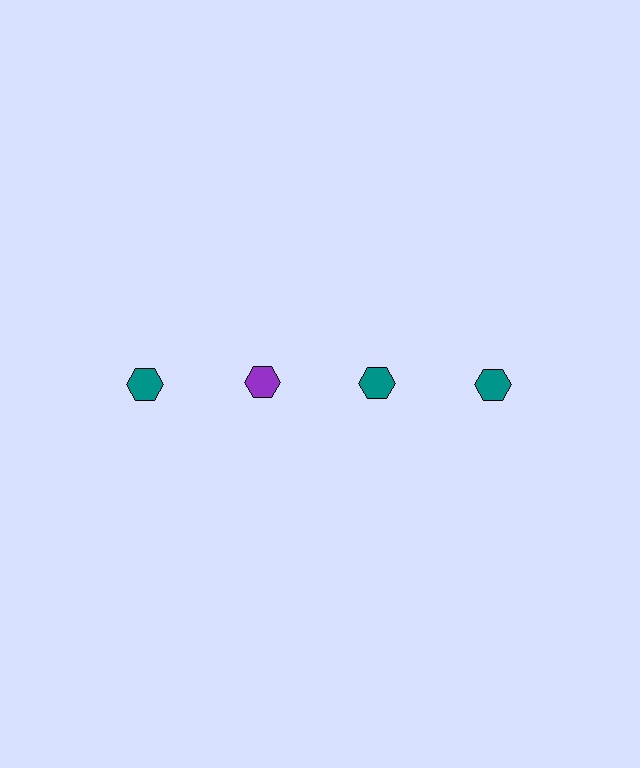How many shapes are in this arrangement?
There are 4 shapes arranged in a grid pattern.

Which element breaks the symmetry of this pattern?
The purple hexagon in the top row, second from left column breaks the symmetry. All other shapes are teal hexagons.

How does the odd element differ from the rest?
It has a different color: purple instead of teal.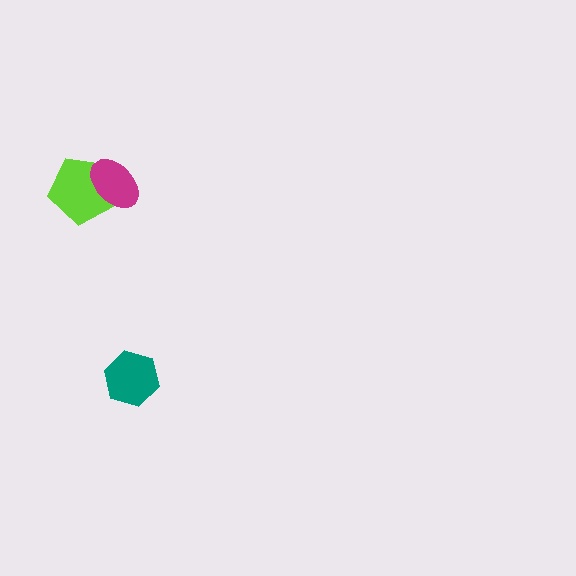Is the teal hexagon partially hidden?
No, no other shape covers it.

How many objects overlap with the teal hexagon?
0 objects overlap with the teal hexagon.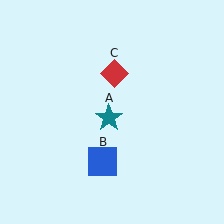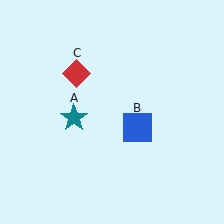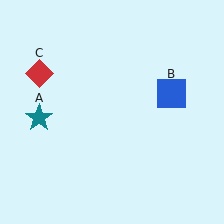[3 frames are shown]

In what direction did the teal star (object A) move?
The teal star (object A) moved left.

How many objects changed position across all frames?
3 objects changed position: teal star (object A), blue square (object B), red diamond (object C).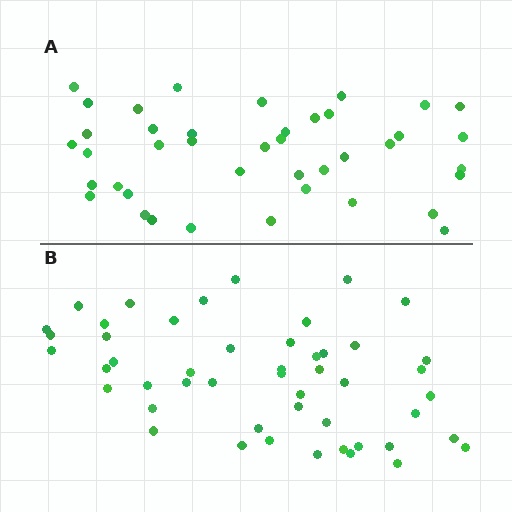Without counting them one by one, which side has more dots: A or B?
Region B (the bottom region) has more dots.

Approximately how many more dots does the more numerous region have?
Region B has roughly 8 or so more dots than region A.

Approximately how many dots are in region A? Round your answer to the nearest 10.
About 40 dots. (The exact count is 41, which rounds to 40.)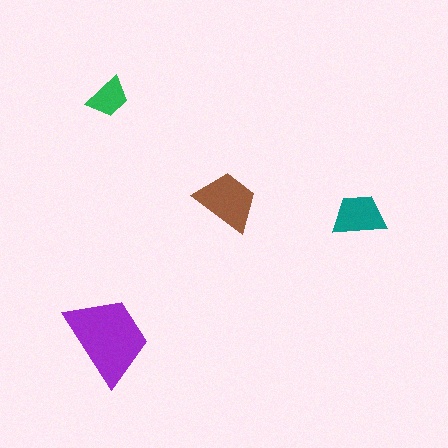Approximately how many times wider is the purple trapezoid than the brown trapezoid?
About 1.5 times wider.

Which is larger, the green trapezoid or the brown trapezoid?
The brown one.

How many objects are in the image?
There are 4 objects in the image.